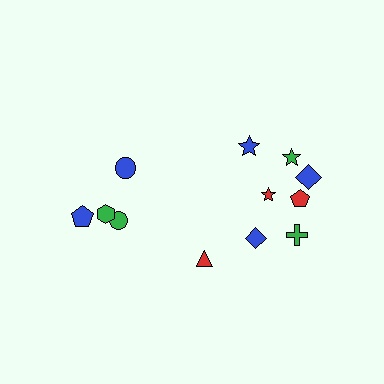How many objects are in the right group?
There are 8 objects.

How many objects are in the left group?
There are 4 objects.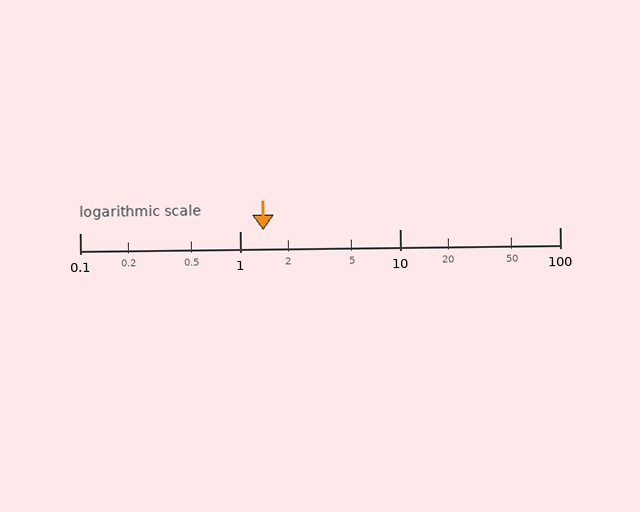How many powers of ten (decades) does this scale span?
The scale spans 3 decades, from 0.1 to 100.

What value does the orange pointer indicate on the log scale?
The pointer indicates approximately 1.4.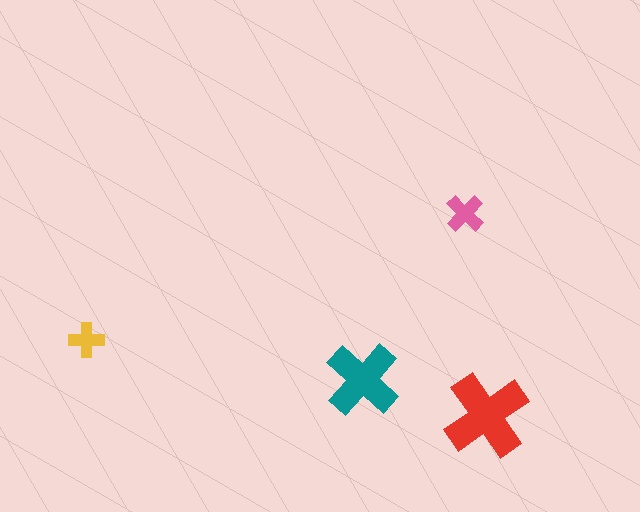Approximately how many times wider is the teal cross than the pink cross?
About 2 times wider.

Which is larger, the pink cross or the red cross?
The red one.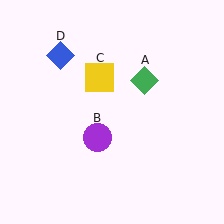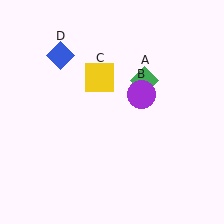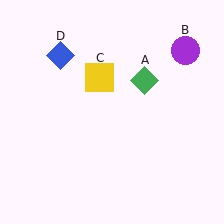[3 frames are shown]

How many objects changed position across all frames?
1 object changed position: purple circle (object B).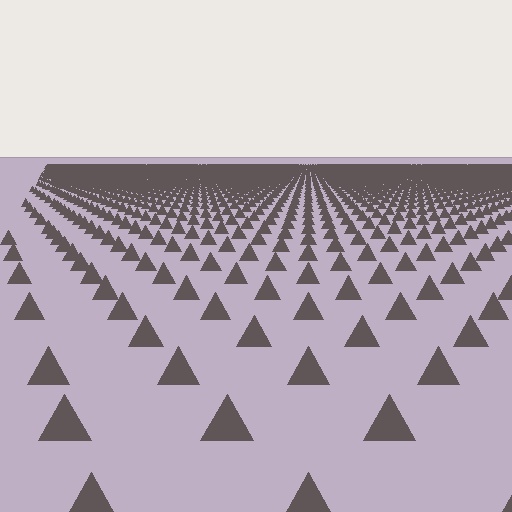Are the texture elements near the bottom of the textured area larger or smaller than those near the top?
Larger. Near the bottom, elements are closer to the viewer and appear at a bigger on-screen size.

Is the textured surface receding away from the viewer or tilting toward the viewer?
The surface is receding away from the viewer. Texture elements get smaller and denser toward the top.